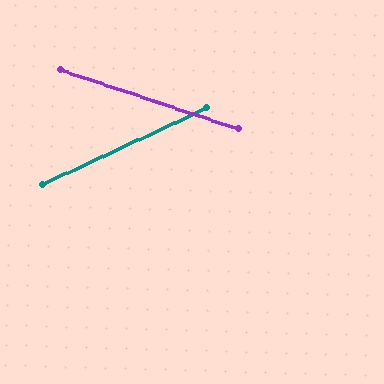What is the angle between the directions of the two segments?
Approximately 43 degrees.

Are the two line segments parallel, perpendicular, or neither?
Neither parallel nor perpendicular — they differ by about 43°.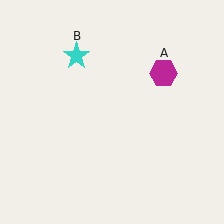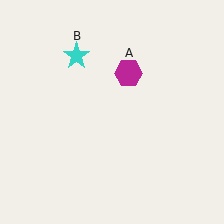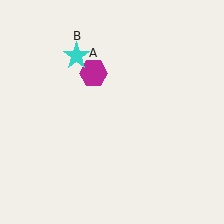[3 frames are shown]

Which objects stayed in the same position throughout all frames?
Cyan star (object B) remained stationary.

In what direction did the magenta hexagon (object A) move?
The magenta hexagon (object A) moved left.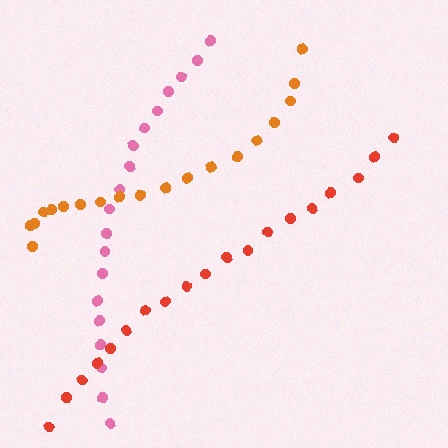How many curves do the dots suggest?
There are 3 distinct paths.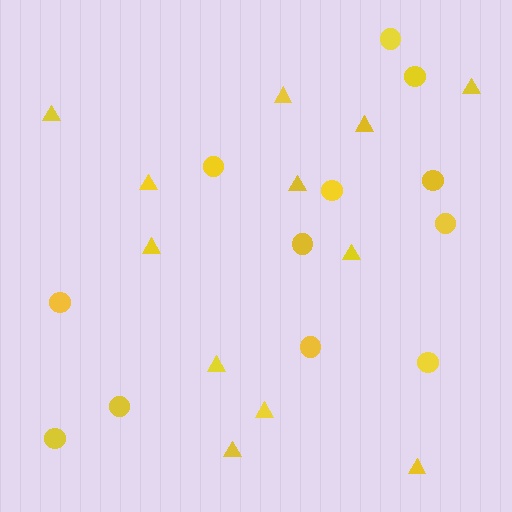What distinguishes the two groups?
There are 2 groups: one group of circles (12) and one group of triangles (12).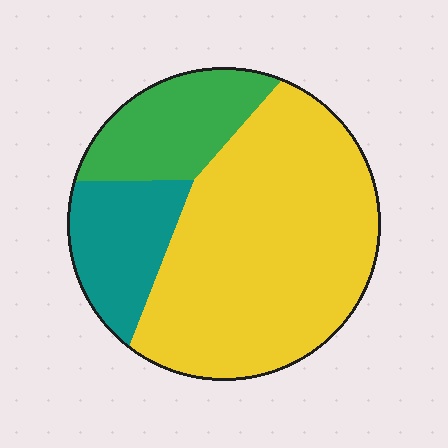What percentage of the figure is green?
Green covers about 20% of the figure.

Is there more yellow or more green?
Yellow.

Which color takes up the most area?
Yellow, at roughly 65%.